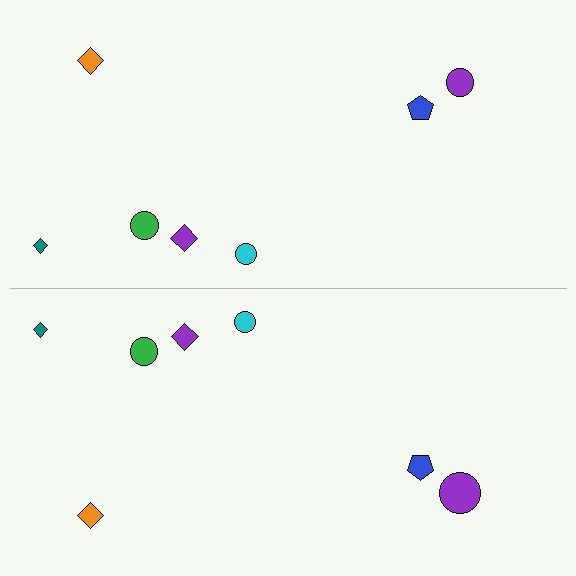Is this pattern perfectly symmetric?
No, the pattern is not perfectly symmetric. The purple circle on the bottom side has a different size than its mirror counterpart.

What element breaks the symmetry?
The purple circle on the bottom side has a different size than its mirror counterpart.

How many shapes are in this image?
There are 14 shapes in this image.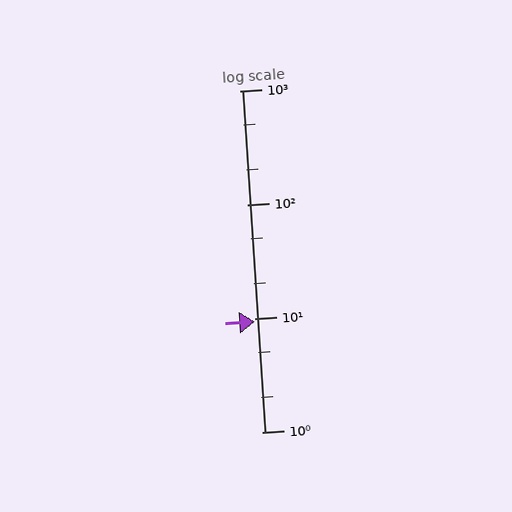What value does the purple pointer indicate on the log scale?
The pointer indicates approximately 9.4.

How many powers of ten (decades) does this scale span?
The scale spans 3 decades, from 1 to 1000.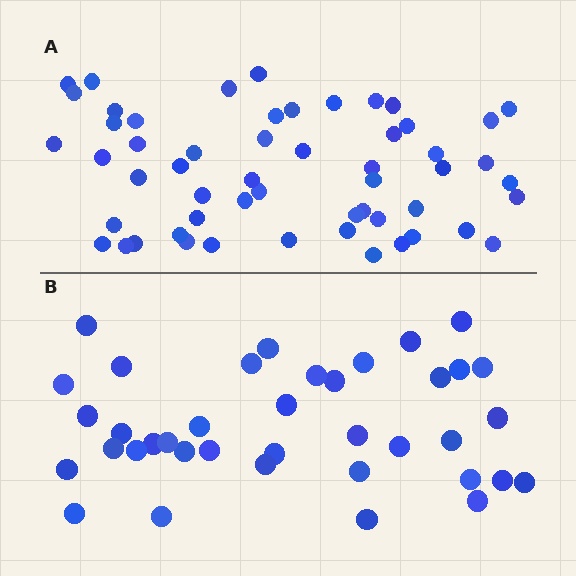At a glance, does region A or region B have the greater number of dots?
Region A (the top region) has more dots.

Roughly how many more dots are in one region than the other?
Region A has approximately 15 more dots than region B.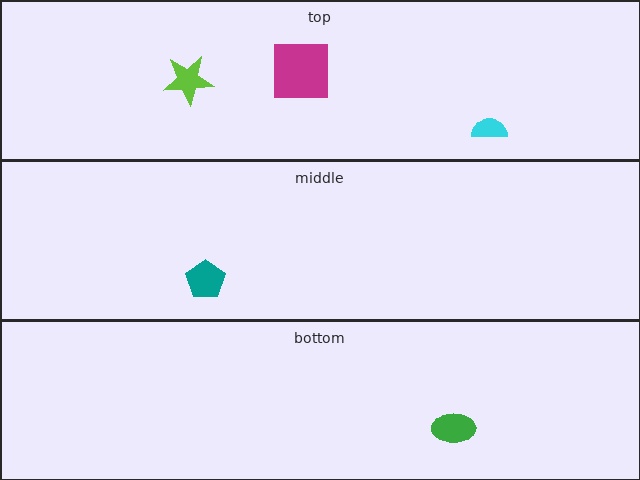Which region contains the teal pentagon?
The middle region.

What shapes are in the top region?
The cyan semicircle, the magenta square, the lime star.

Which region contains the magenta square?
The top region.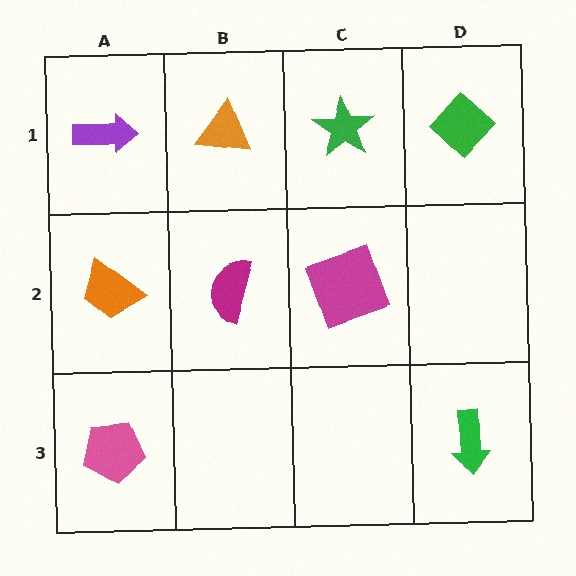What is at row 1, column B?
An orange triangle.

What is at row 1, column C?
A green star.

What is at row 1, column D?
A green diamond.